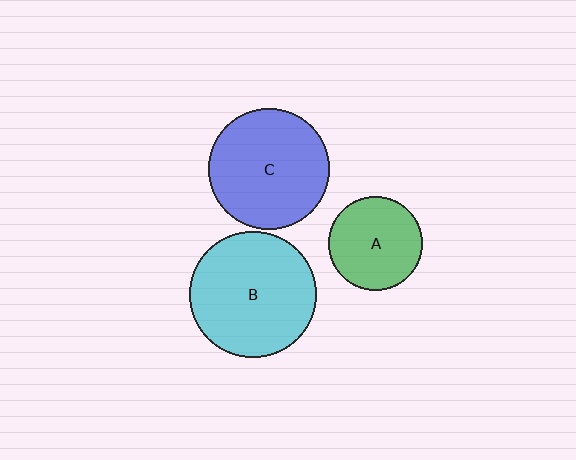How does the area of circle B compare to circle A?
Approximately 1.8 times.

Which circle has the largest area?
Circle B (cyan).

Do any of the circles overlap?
No, none of the circles overlap.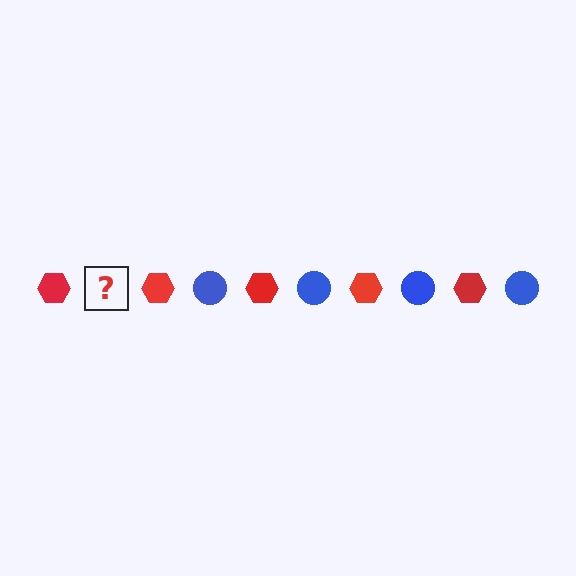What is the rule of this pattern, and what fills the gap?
The rule is that the pattern alternates between red hexagon and blue circle. The gap should be filled with a blue circle.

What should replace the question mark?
The question mark should be replaced with a blue circle.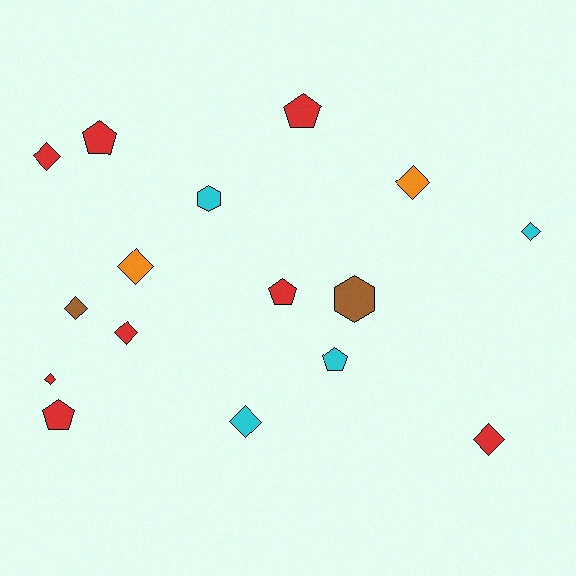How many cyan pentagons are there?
There is 1 cyan pentagon.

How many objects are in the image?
There are 16 objects.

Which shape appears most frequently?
Diamond, with 9 objects.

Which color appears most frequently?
Red, with 8 objects.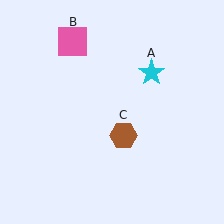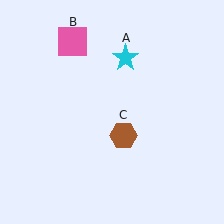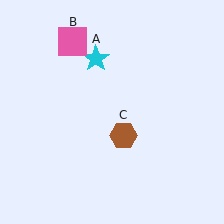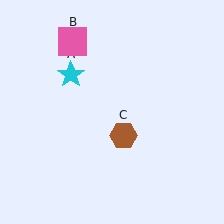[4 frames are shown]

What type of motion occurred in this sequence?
The cyan star (object A) rotated counterclockwise around the center of the scene.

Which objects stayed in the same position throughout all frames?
Pink square (object B) and brown hexagon (object C) remained stationary.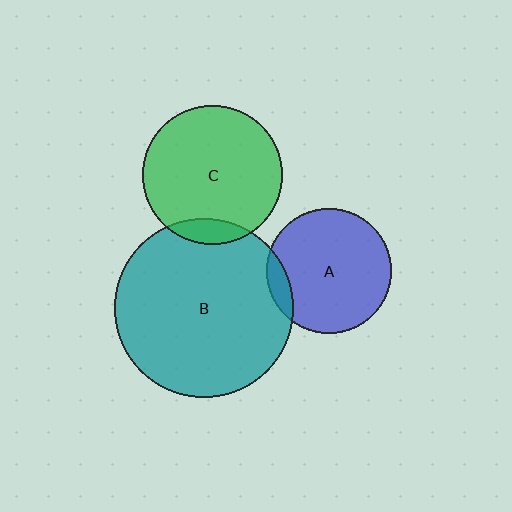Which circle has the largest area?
Circle B (teal).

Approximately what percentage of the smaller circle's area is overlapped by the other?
Approximately 10%.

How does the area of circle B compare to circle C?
Approximately 1.6 times.